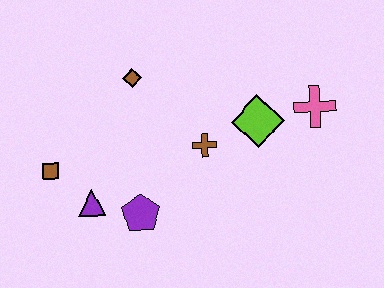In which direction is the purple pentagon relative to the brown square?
The purple pentagon is to the right of the brown square.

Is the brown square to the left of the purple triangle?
Yes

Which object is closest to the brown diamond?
The brown cross is closest to the brown diamond.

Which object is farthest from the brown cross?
The brown square is farthest from the brown cross.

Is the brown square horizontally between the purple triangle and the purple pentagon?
No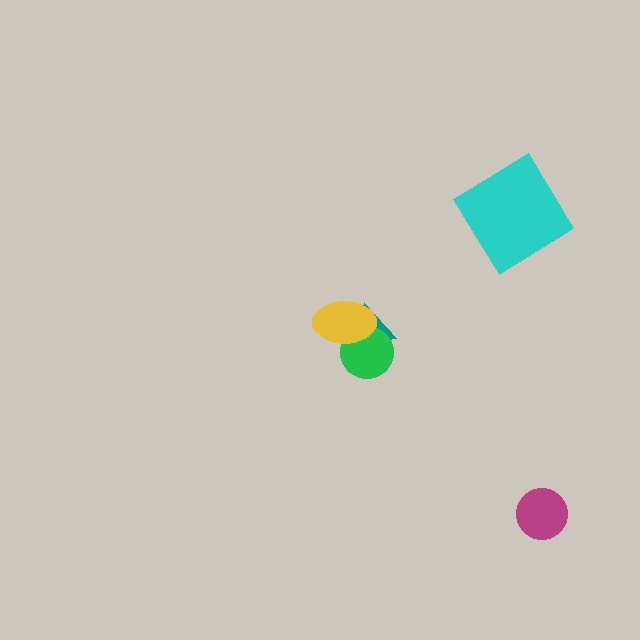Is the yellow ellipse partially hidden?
No, no other shape covers it.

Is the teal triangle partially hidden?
Yes, it is partially covered by another shape.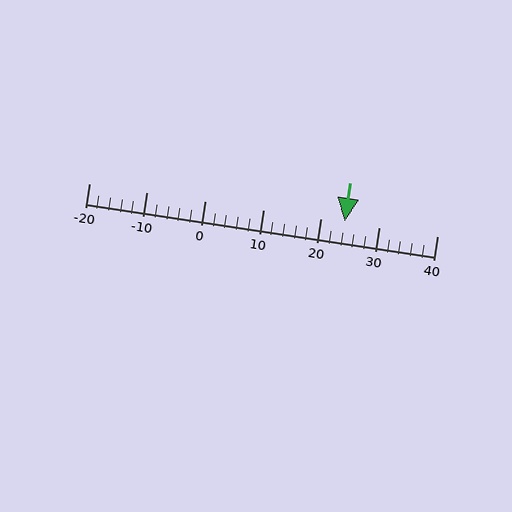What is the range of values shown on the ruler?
The ruler shows values from -20 to 40.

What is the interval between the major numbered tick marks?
The major tick marks are spaced 10 units apart.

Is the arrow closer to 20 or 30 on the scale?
The arrow is closer to 20.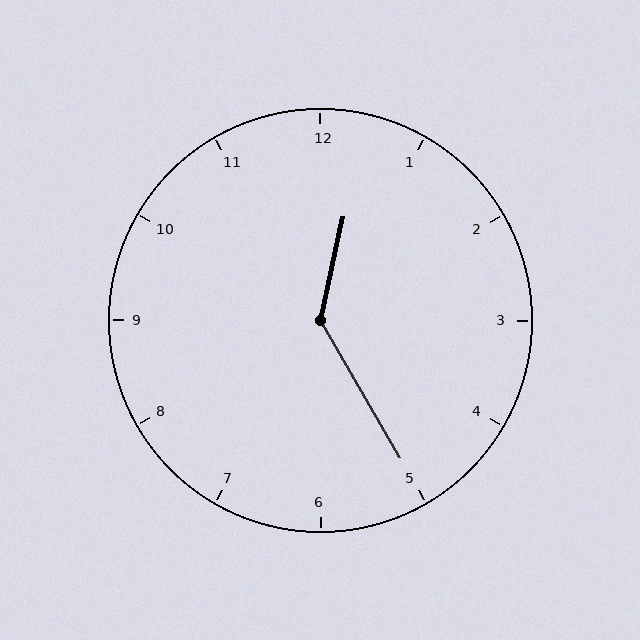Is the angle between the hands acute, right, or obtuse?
It is obtuse.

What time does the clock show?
12:25.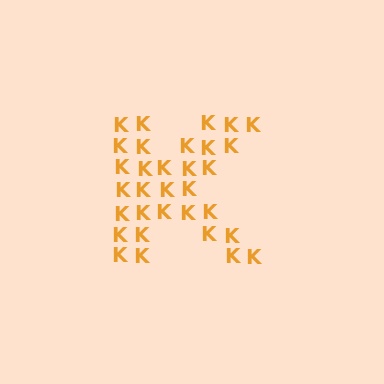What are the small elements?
The small elements are letter K's.